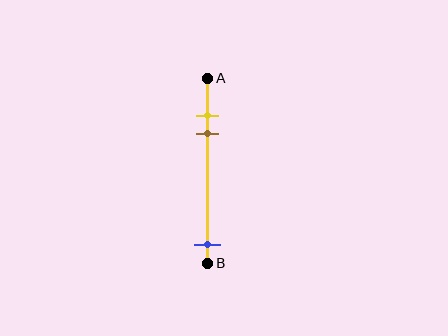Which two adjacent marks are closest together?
The yellow and brown marks are the closest adjacent pair.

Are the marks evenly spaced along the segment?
No, the marks are not evenly spaced.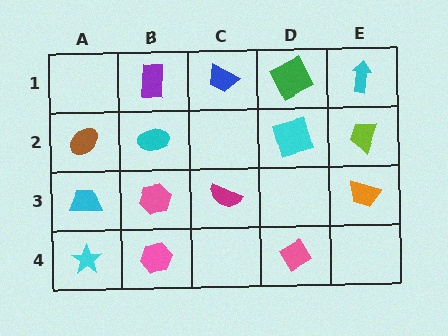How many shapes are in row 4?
3 shapes.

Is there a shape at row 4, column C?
No, that cell is empty.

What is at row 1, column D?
A green square.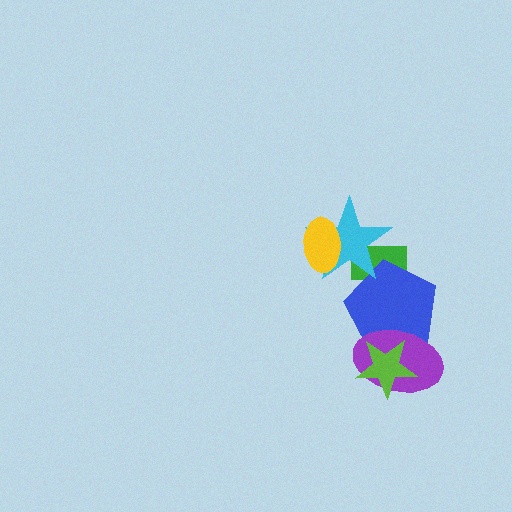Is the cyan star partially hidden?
Yes, it is partially covered by another shape.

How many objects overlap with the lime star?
2 objects overlap with the lime star.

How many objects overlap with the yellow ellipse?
1 object overlaps with the yellow ellipse.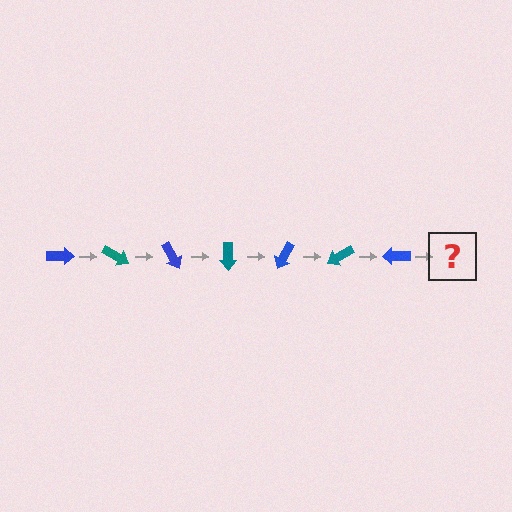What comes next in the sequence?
The next element should be a teal arrow, rotated 210 degrees from the start.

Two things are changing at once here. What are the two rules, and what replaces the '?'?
The two rules are that it rotates 30 degrees each step and the color cycles through blue and teal. The '?' should be a teal arrow, rotated 210 degrees from the start.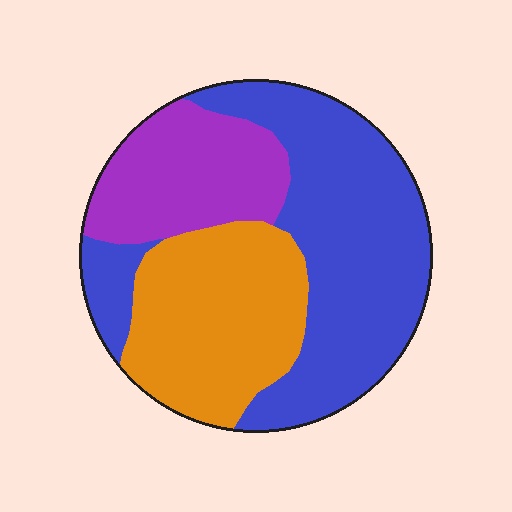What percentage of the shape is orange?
Orange covers about 30% of the shape.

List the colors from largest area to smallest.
From largest to smallest: blue, orange, purple.